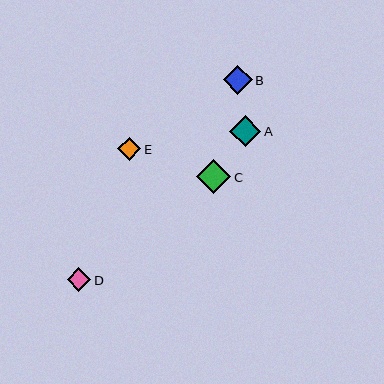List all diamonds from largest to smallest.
From largest to smallest: C, A, B, D, E.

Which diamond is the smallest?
Diamond E is the smallest with a size of approximately 23 pixels.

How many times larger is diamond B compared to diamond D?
Diamond B is approximately 1.2 times the size of diamond D.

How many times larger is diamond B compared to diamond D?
Diamond B is approximately 1.2 times the size of diamond D.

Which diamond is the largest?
Diamond C is the largest with a size of approximately 34 pixels.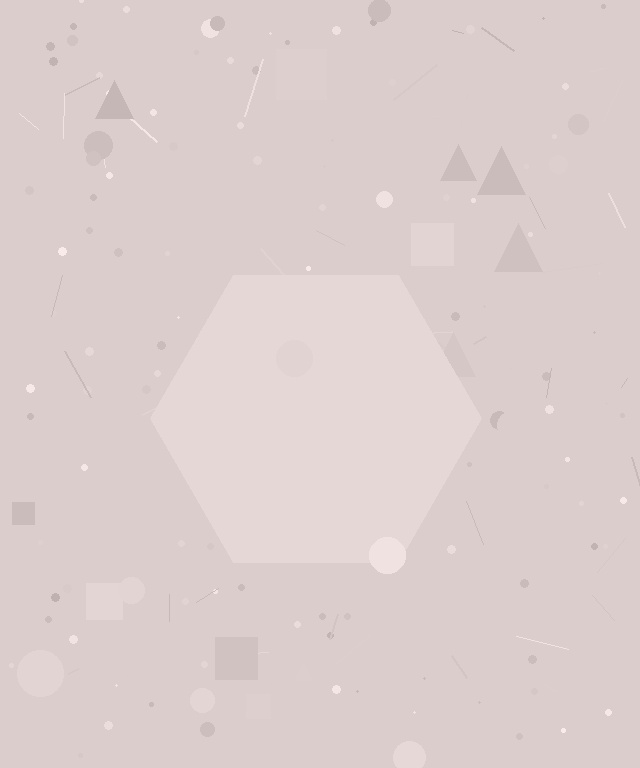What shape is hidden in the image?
A hexagon is hidden in the image.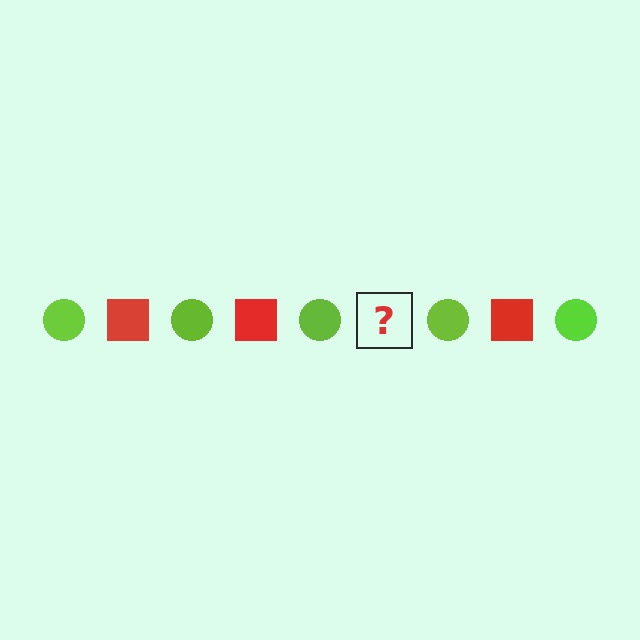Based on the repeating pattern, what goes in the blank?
The blank should be a red square.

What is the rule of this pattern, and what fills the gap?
The rule is that the pattern alternates between lime circle and red square. The gap should be filled with a red square.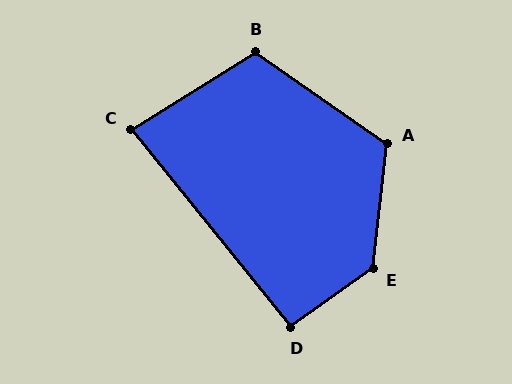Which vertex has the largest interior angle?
E, at approximately 132 degrees.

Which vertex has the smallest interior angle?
C, at approximately 83 degrees.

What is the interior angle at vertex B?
Approximately 113 degrees (obtuse).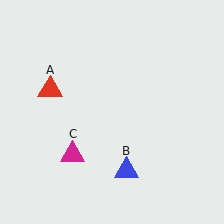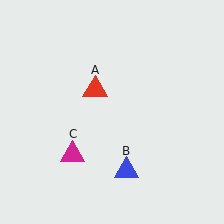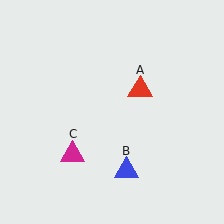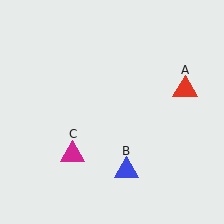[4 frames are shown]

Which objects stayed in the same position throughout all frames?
Blue triangle (object B) and magenta triangle (object C) remained stationary.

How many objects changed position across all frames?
1 object changed position: red triangle (object A).